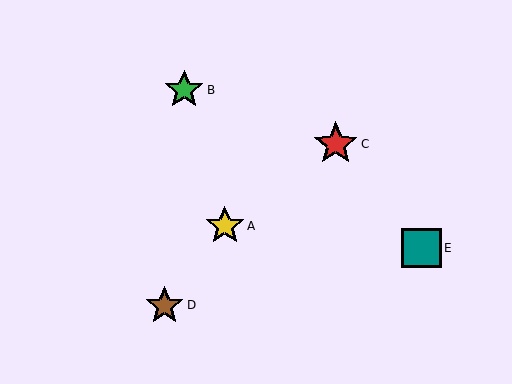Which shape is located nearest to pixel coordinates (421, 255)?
The teal square (labeled E) at (421, 248) is nearest to that location.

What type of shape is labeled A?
Shape A is a yellow star.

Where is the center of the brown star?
The center of the brown star is at (164, 305).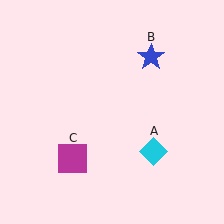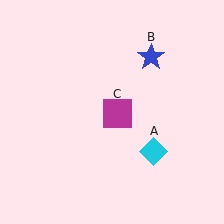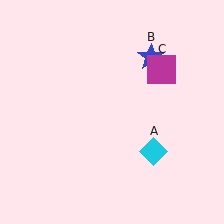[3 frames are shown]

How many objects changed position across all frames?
1 object changed position: magenta square (object C).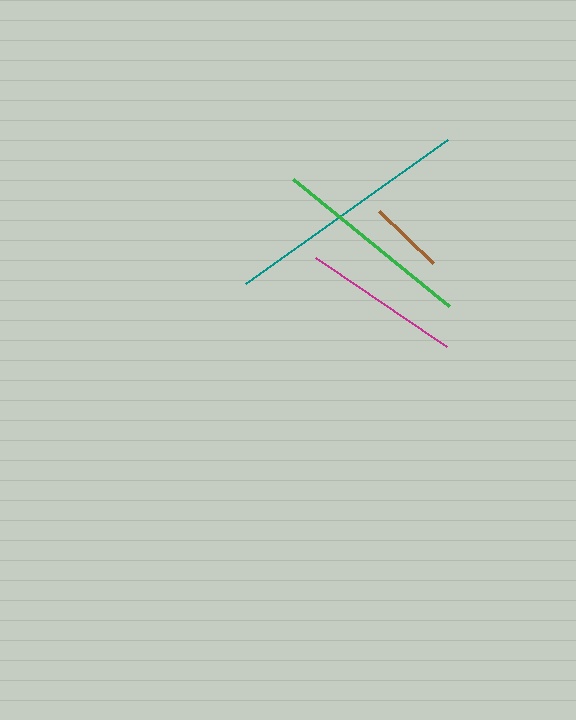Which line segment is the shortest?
The brown line is the shortest at approximately 74 pixels.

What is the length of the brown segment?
The brown segment is approximately 74 pixels long.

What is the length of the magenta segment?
The magenta segment is approximately 159 pixels long.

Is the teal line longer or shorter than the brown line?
The teal line is longer than the brown line.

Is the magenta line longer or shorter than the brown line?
The magenta line is longer than the brown line.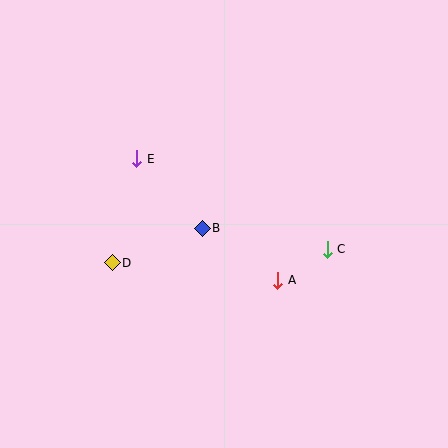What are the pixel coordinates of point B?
Point B is at (202, 228).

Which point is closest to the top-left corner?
Point E is closest to the top-left corner.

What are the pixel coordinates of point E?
Point E is at (137, 159).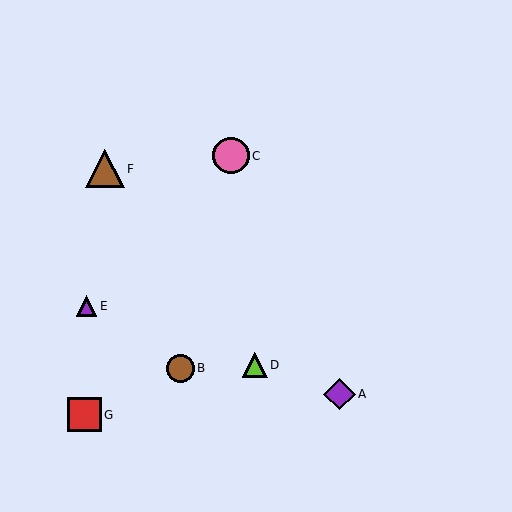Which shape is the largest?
The brown triangle (labeled F) is the largest.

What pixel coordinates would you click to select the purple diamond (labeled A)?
Click at (339, 394) to select the purple diamond A.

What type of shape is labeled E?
Shape E is a purple triangle.